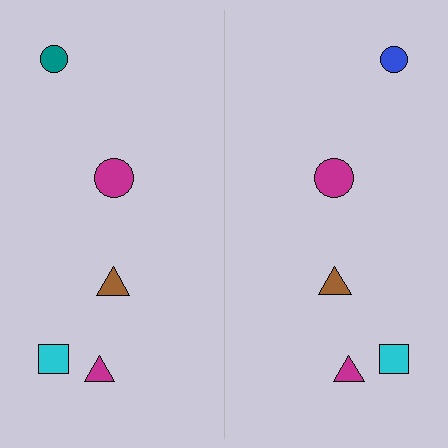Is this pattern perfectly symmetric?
No, the pattern is not perfectly symmetric. The blue circle on the right side breaks the symmetry — its mirror counterpart is teal.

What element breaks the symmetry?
The blue circle on the right side breaks the symmetry — its mirror counterpart is teal.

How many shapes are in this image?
There are 10 shapes in this image.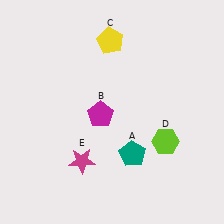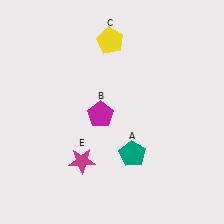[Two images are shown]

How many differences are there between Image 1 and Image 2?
There is 1 difference between the two images.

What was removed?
The lime hexagon (D) was removed in Image 2.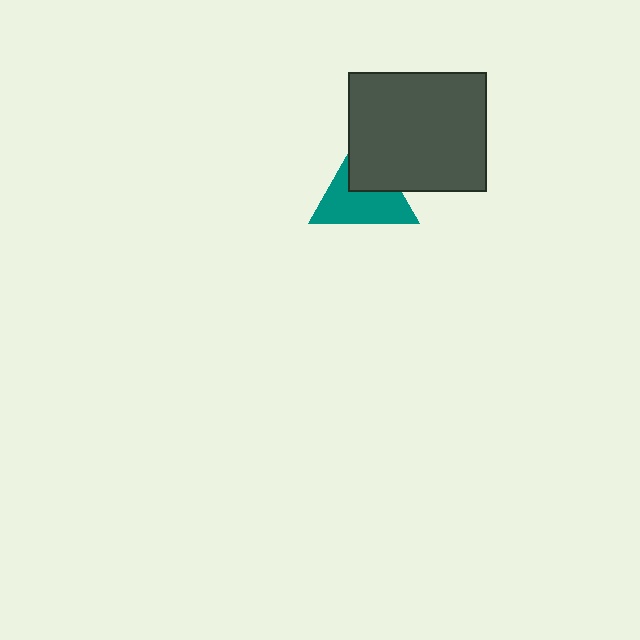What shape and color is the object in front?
The object in front is a dark gray rectangle.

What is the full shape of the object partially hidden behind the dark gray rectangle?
The partially hidden object is a teal triangle.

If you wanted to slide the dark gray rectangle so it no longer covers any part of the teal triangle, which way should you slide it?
Slide it toward the upper-right — that is the most direct way to separate the two shapes.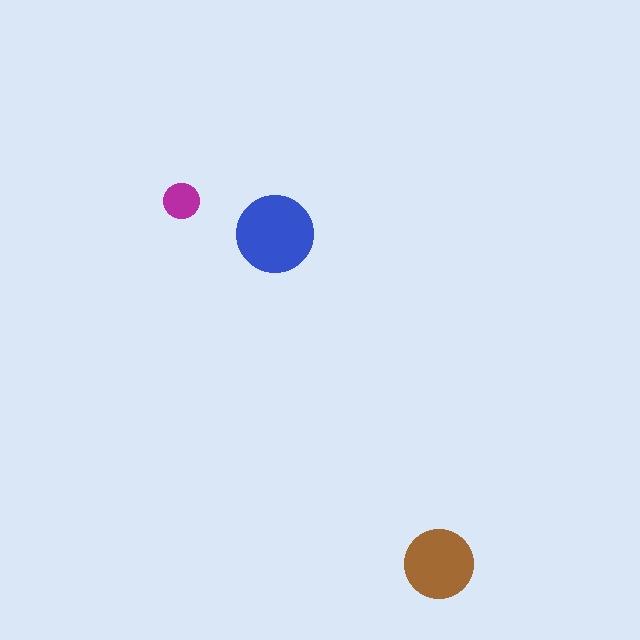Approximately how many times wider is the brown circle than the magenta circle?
About 2 times wider.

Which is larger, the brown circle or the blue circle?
The blue one.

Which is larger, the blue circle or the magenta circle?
The blue one.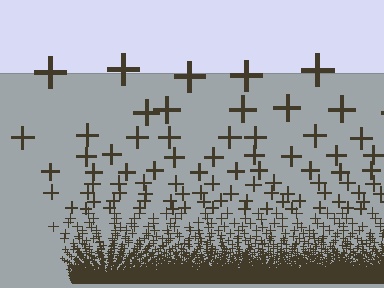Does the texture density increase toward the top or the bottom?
Density increases toward the bottom.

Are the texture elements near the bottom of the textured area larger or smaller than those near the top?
Smaller. The gradient is inverted — elements near the bottom are smaller and denser.